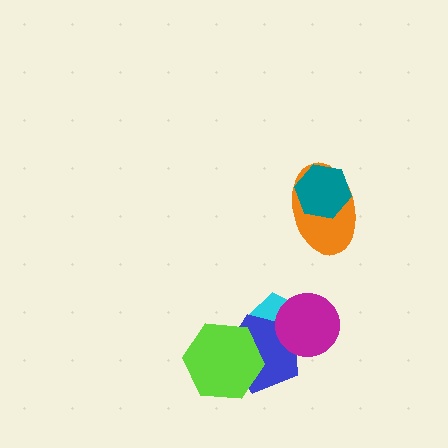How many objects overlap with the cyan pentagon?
2 objects overlap with the cyan pentagon.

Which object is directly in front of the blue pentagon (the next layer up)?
The magenta circle is directly in front of the blue pentagon.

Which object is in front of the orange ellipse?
The teal hexagon is in front of the orange ellipse.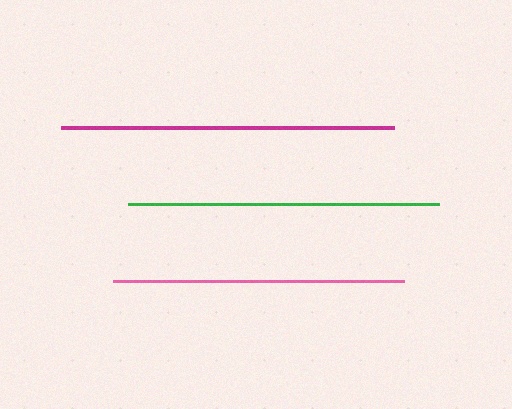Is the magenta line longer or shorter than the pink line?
The magenta line is longer than the pink line.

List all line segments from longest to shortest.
From longest to shortest: magenta, green, pink.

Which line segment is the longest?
The magenta line is the longest at approximately 333 pixels.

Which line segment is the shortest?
The pink line is the shortest at approximately 292 pixels.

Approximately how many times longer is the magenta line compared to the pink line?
The magenta line is approximately 1.1 times the length of the pink line.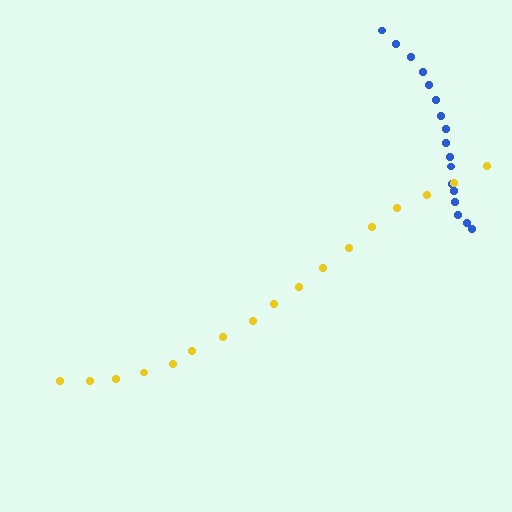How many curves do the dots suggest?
There are 2 distinct paths.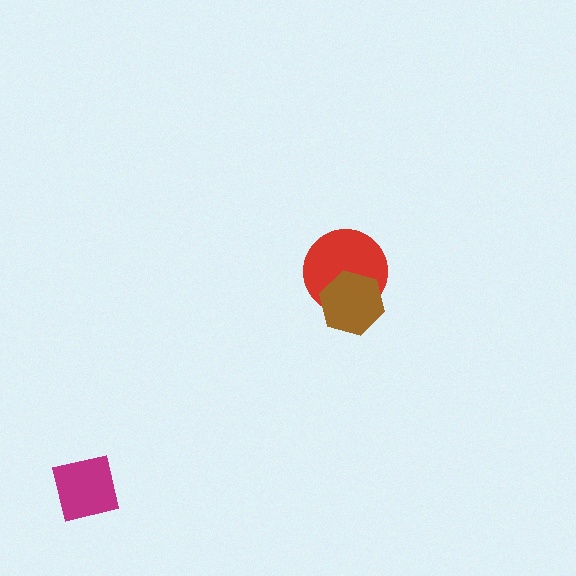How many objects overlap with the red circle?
1 object overlaps with the red circle.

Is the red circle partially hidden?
Yes, it is partially covered by another shape.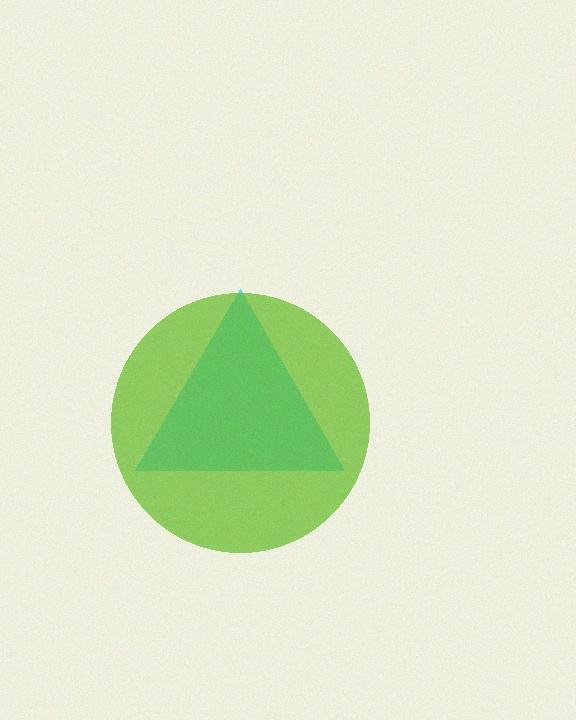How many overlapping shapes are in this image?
There are 2 overlapping shapes in the image.